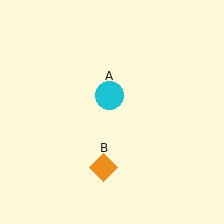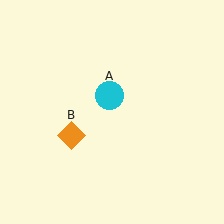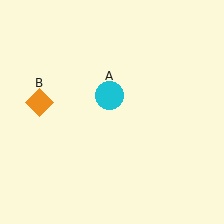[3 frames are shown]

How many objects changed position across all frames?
1 object changed position: orange diamond (object B).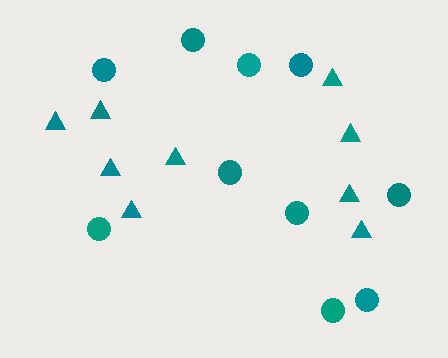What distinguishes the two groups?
There are 2 groups: one group of circles (10) and one group of triangles (9).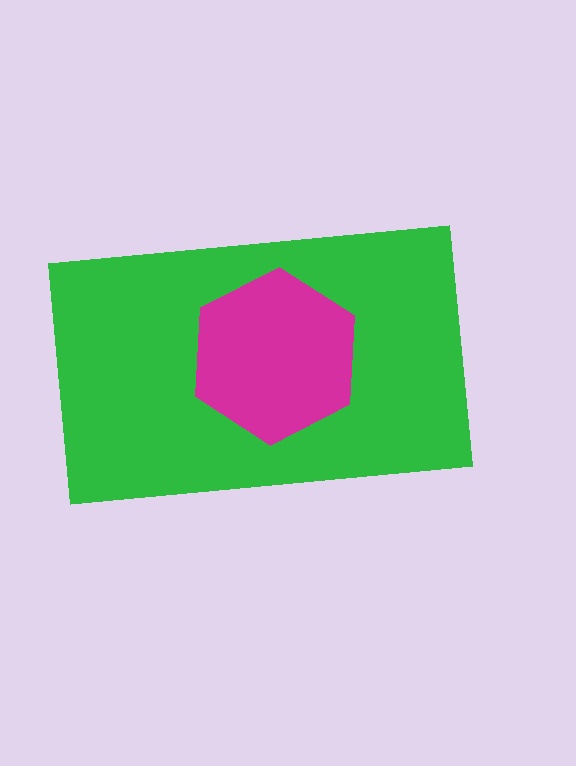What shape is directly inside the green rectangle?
The magenta hexagon.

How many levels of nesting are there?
2.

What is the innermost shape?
The magenta hexagon.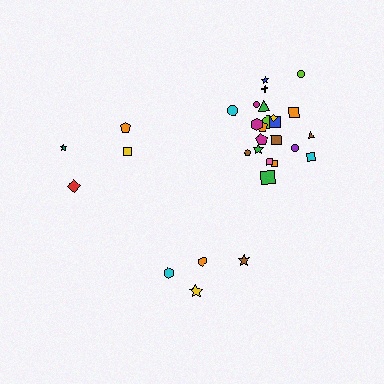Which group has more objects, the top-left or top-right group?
The top-right group.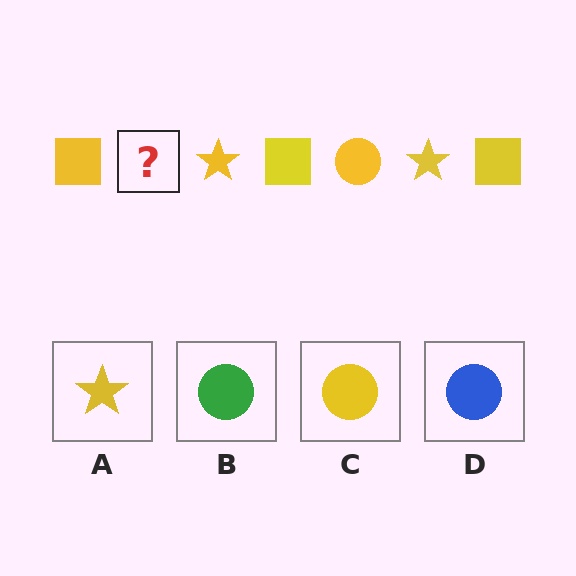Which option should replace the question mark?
Option C.